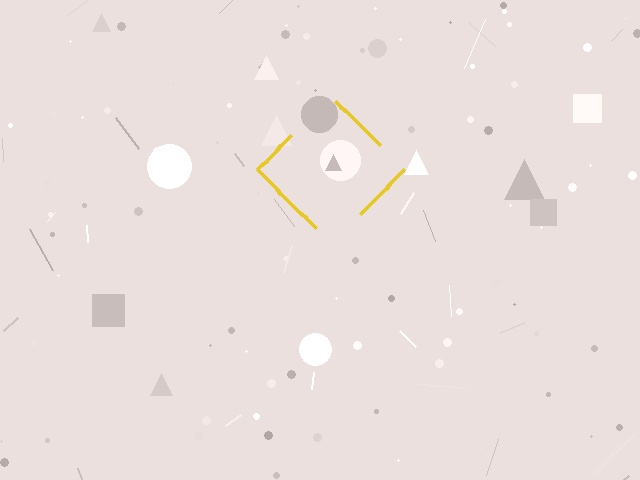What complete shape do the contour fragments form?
The contour fragments form a diamond.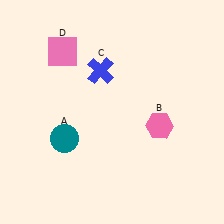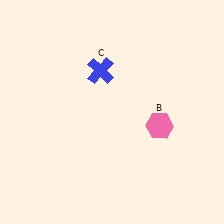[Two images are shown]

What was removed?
The pink square (D), the teal circle (A) were removed in Image 2.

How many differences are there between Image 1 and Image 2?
There are 2 differences between the two images.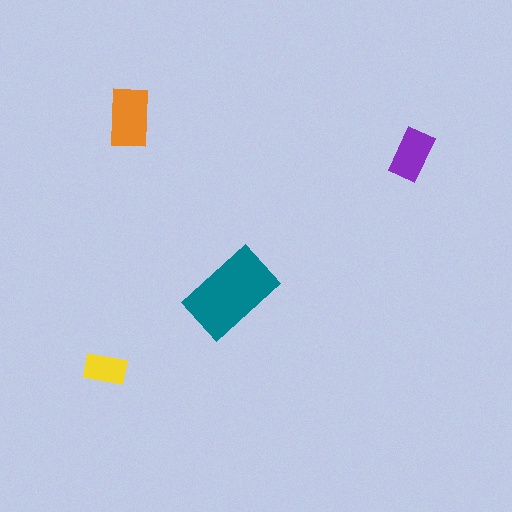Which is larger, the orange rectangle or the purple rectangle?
The orange one.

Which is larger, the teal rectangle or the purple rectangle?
The teal one.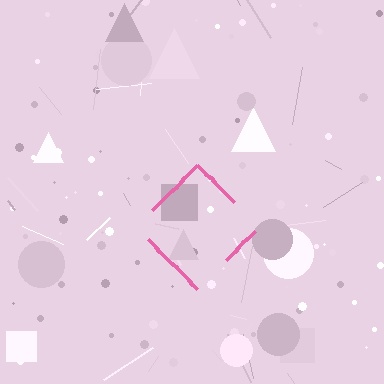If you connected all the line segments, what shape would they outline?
They would outline a diamond.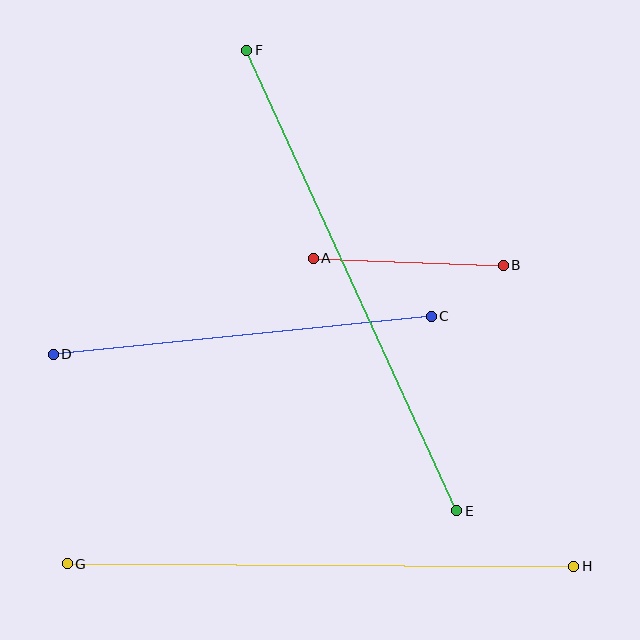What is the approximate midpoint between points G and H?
The midpoint is at approximately (320, 565) pixels.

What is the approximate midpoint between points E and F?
The midpoint is at approximately (352, 281) pixels.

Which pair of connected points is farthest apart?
Points G and H are farthest apart.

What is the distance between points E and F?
The distance is approximately 506 pixels.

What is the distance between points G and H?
The distance is approximately 506 pixels.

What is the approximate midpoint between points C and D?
The midpoint is at approximately (242, 335) pixels.